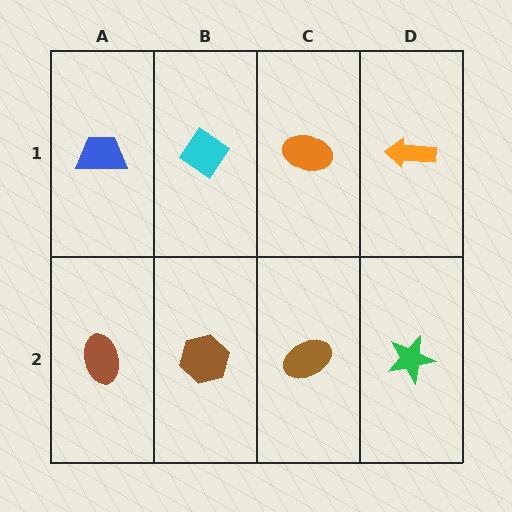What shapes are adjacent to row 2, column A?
A blue trapezoid (row 1, column A), a brown hexagon (row 2, column B).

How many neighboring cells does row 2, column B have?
3.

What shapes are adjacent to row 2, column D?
An orange arrow (row 1, column D), a brown ellipse (row 2, column C).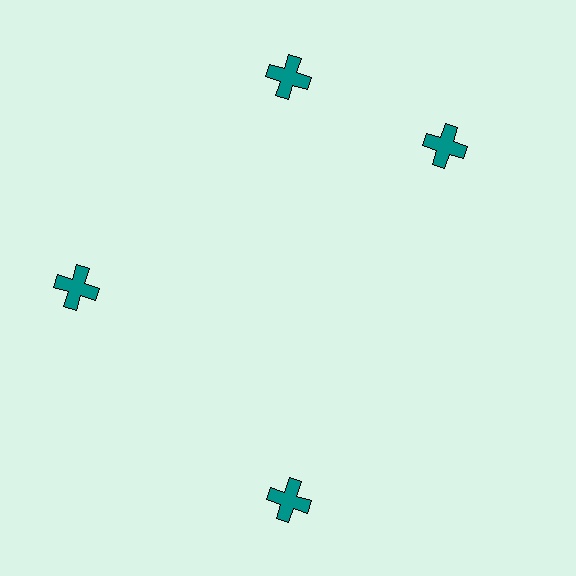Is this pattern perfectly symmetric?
No. The 4 teal crosses are arranged in a ring, but one element near the 3 o'clock position is rotated out of alignment along the ring, breaking the 4-fold rotational symmetry.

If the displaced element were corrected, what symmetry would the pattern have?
It would have 4-fold rotational symmetry — the pattern would map onto itself every 90 degrees.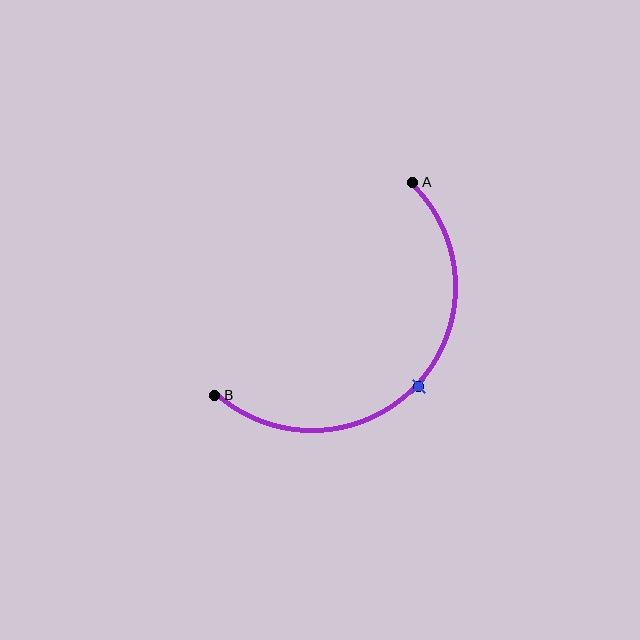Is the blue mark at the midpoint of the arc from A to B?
Yes. The blue mark lies on the arc at equal arc-length from both A and B — it is the arc midpoint.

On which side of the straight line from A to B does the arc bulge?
The arc bulges below and to the right of the straight line connecting A and B.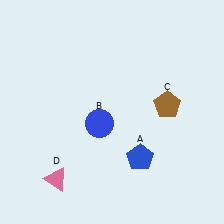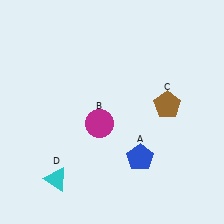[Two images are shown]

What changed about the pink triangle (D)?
In Image 1, D is pink. In Image 2, it changed to cyan.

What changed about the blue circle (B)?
In Image 1, B is blue. In Image 2, it changed to magenta.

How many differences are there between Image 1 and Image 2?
There are 2 differences between the two images.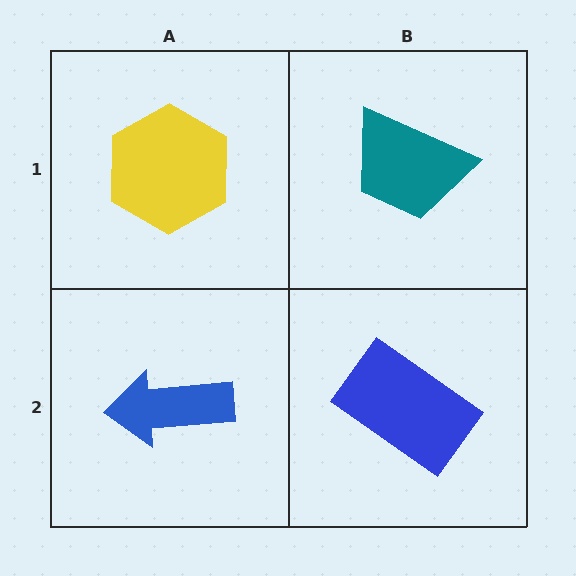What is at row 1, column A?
A yellow hexagon.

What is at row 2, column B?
A blue rectangle.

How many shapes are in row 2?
2 shapes.